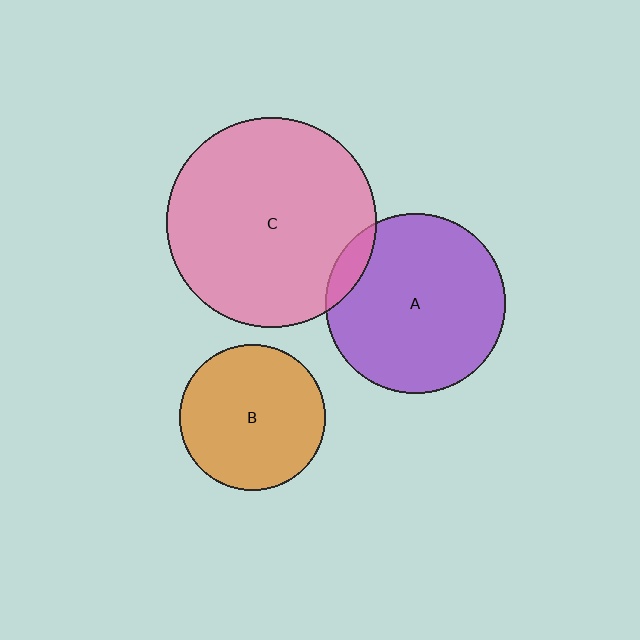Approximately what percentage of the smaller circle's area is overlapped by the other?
Approximately 10%.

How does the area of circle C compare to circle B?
Approximately 2.0 times.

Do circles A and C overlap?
Yes.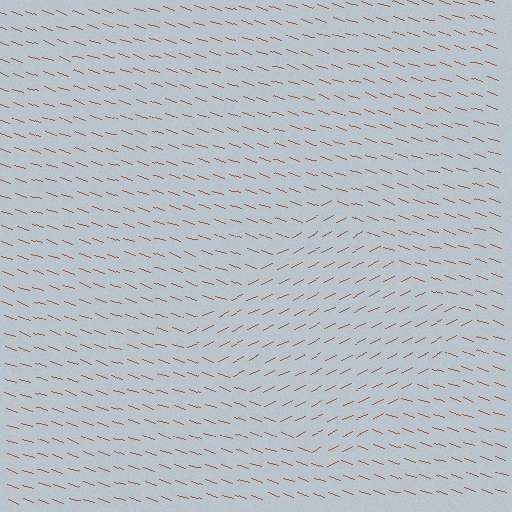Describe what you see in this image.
The image is filled with small brown line segments. A diamond region in the image has lines oriented differently from the surrounding lines, creating a visible texture boundary.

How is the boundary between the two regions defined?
The boundary is defined purely by a change in line orientation (approximately 45 degrees difference). All lines are the same color and thickness.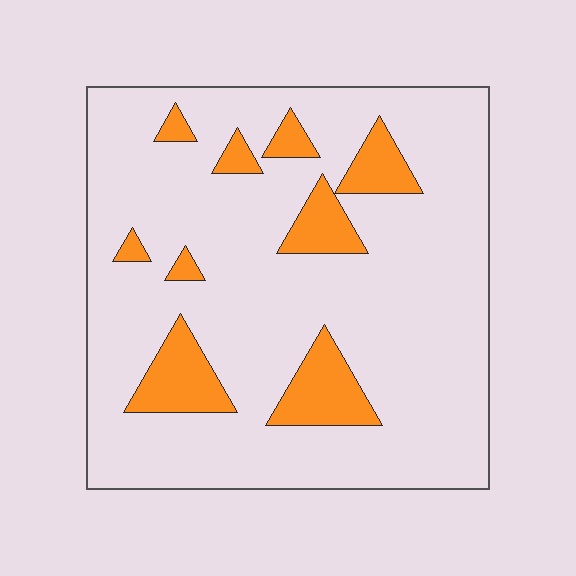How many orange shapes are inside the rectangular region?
9.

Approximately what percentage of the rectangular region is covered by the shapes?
Approximately 15%.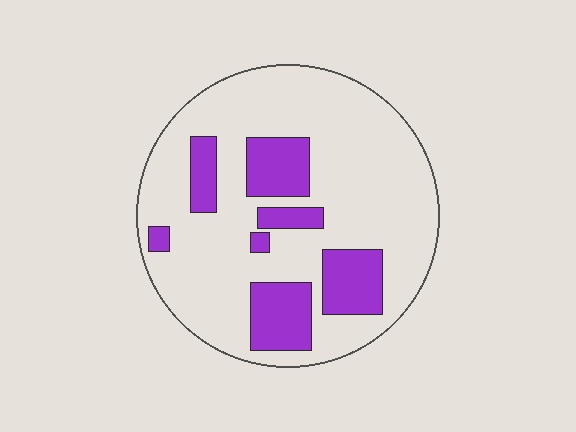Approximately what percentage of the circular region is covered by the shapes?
Approximately 25%.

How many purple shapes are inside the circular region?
7.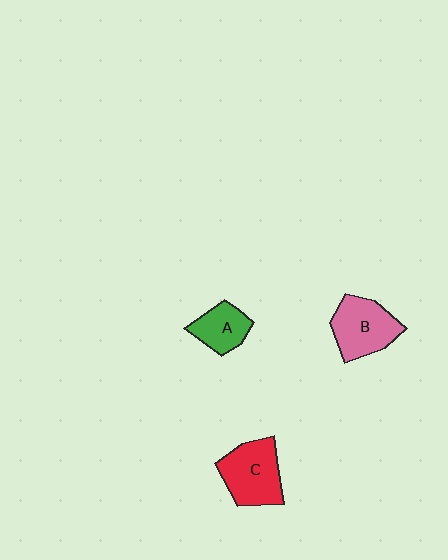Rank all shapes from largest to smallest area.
From largest to smallest: C (red), B (pink), A (green).